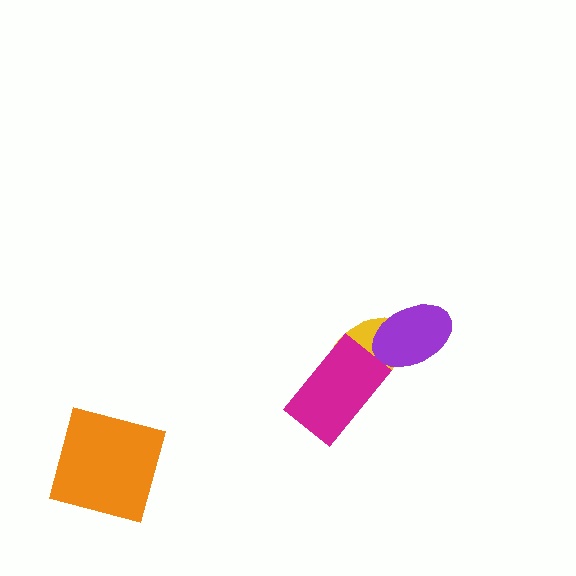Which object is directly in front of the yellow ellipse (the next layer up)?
The purple ellipse is directly in front of the yellow ellipse.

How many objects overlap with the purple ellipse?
1 object overlaps with the purple ellipse.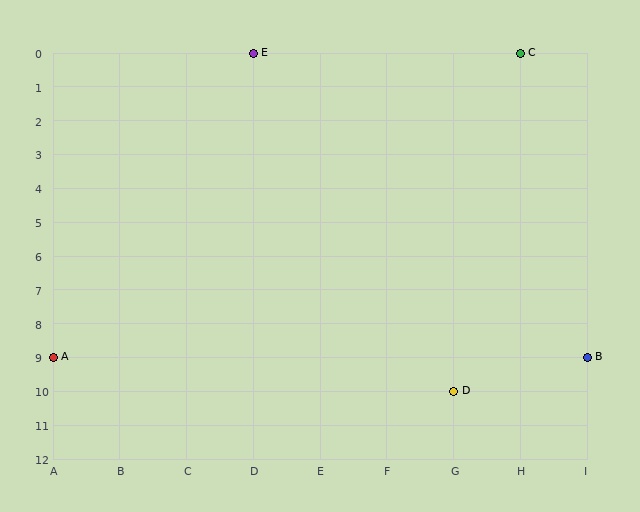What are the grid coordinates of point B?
Point B is at grid coordinates (I, 9).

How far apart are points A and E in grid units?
Points A and E are 3 columns and 9 rows apart (about 9.5 grid units diagonally).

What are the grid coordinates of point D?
Point D is at grid coordinates (G, 10).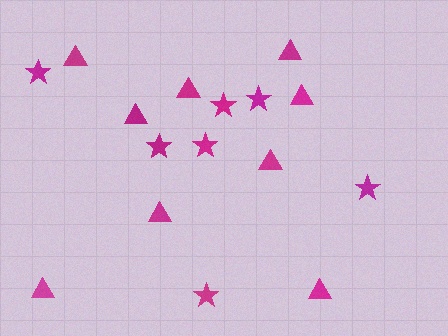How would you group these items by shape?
There are 2 groups: one group of triangles (9) and one group of stars (7).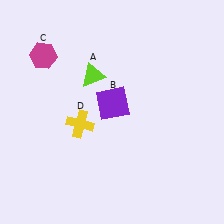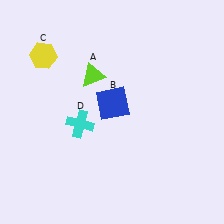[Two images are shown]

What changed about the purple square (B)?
In Image 1, B is purple. In Image 2, it changed to blue.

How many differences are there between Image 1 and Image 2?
There are 3 differences between the two images.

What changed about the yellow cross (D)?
In Image 1, D is yellow. In Image 2, it changed to cyan.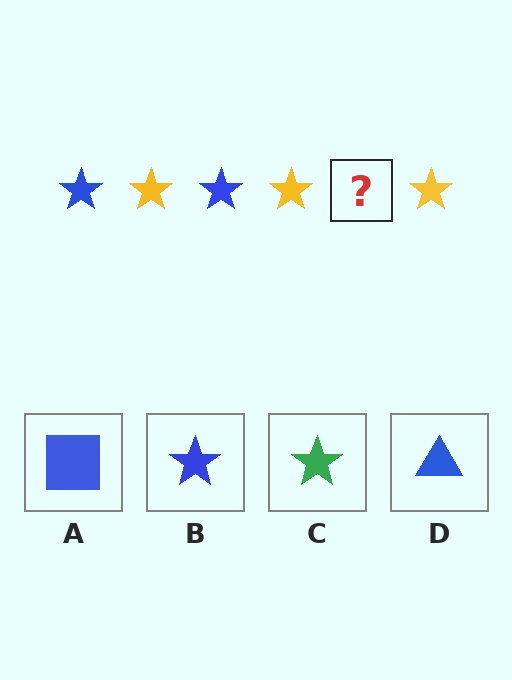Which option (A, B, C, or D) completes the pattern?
B.